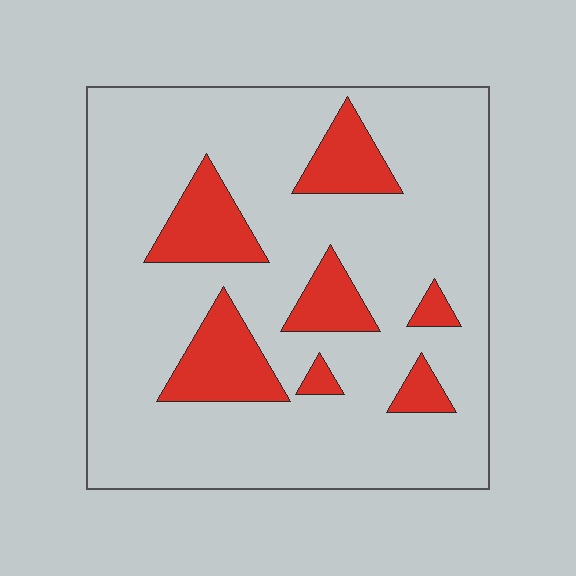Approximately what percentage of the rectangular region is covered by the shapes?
Approximately 20%.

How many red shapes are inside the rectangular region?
7.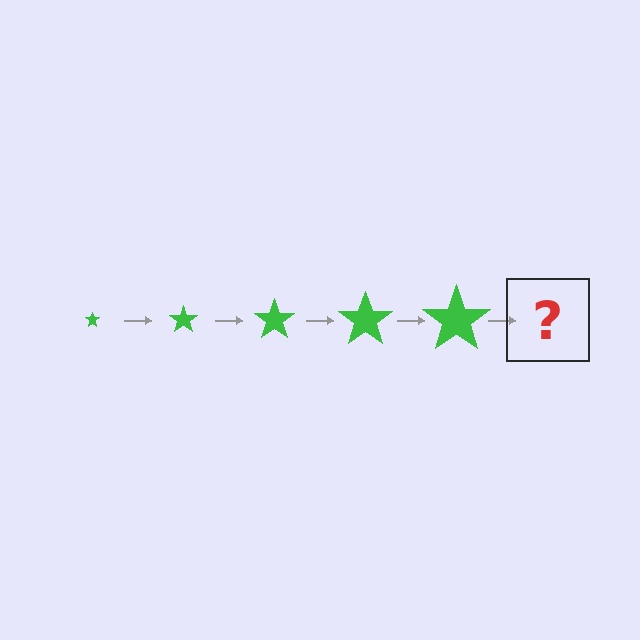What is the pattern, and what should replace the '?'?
The pattern is that the star gets progressively larger each step. The '?' should be a green star, larger than the previous one.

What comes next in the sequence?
The next element should be a green star, larger than the previous one.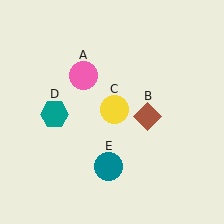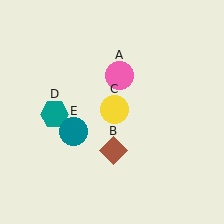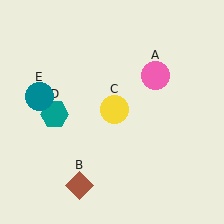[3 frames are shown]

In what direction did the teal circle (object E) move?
The teal circle (object E) moved up and to the left.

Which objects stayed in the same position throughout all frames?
Yellow circle (object C) and teal hexagon (object D) remained stationary.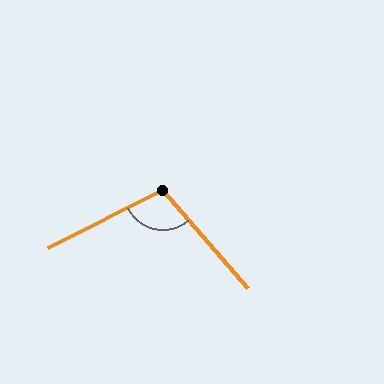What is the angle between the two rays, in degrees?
Approximately 104 degrees.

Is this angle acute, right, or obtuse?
It is obtuse.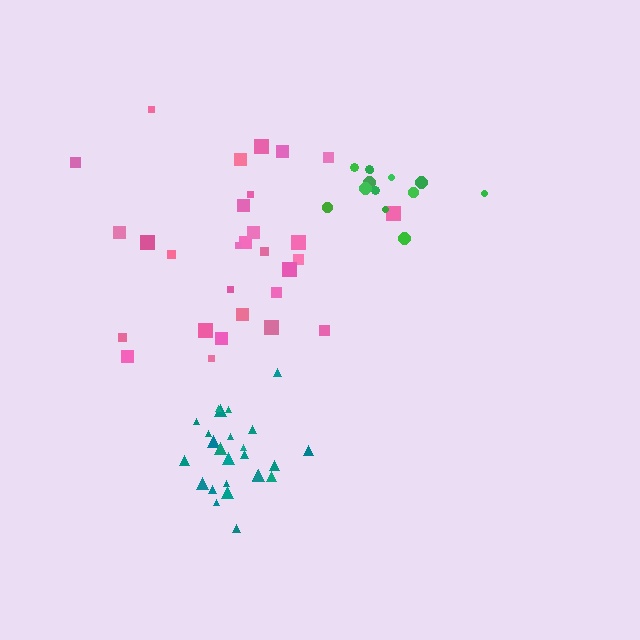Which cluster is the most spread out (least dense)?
Pink.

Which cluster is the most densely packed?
Teal.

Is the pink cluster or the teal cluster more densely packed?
Teal.